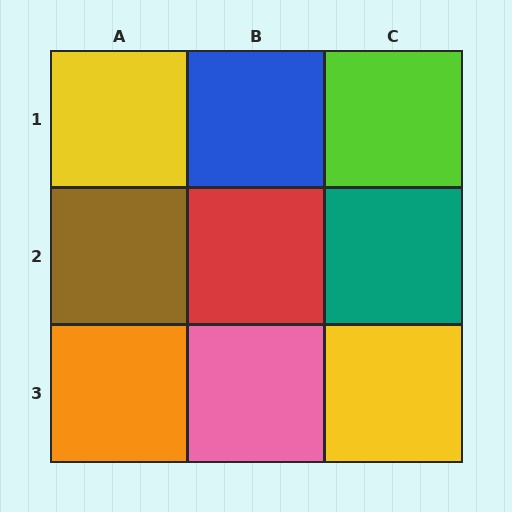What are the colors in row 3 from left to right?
Orange, pink, yellow.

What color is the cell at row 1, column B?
Blue.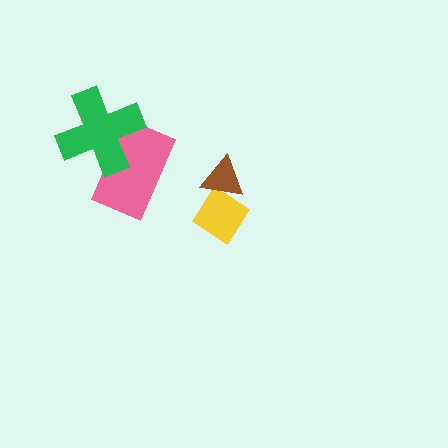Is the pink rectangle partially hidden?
Yes, it is partially covered by another shape.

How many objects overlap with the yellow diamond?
1 object overlaps with the yellow diamond.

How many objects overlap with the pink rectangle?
1 object overlaps with the pink rectangle.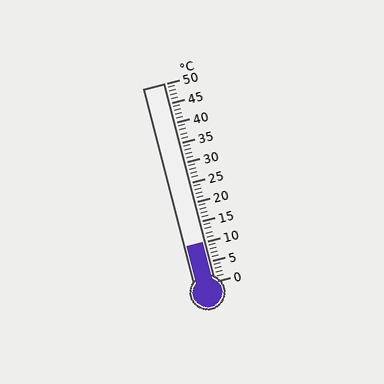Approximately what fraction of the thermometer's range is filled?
The thermometer is filled to approximately 20% of its range.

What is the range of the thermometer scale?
The thermometer scale ranges from 0°C to 50°C.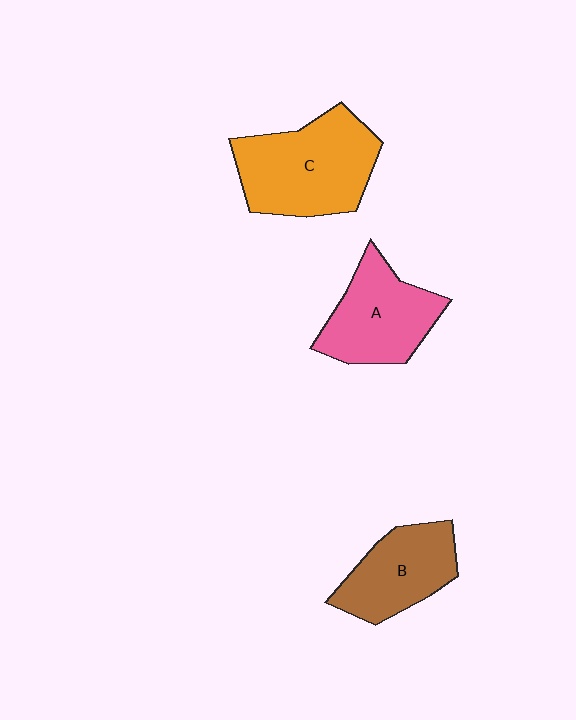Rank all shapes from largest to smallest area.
From largest to smallest: C (orange), A (pink), B (brown).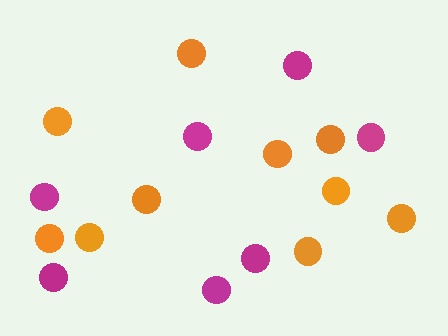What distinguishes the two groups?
There are 2 groups: one group of magenta circles (7) and one group of orange circles (10).